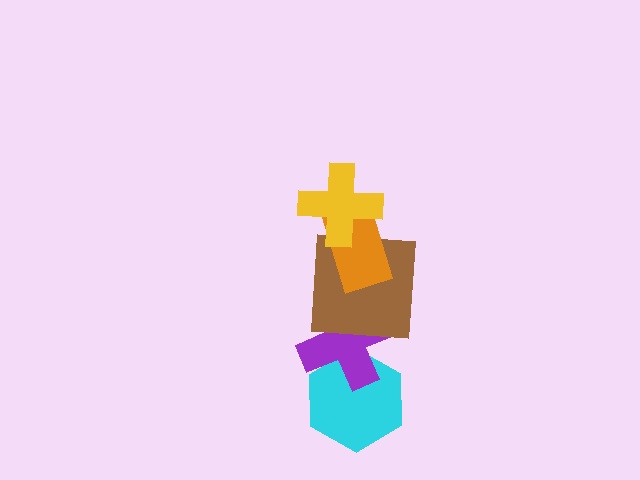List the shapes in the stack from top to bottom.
From top to bottom: the yellow cross, the orange rectangle, the brown square, the purple cross, the cyan hexagon.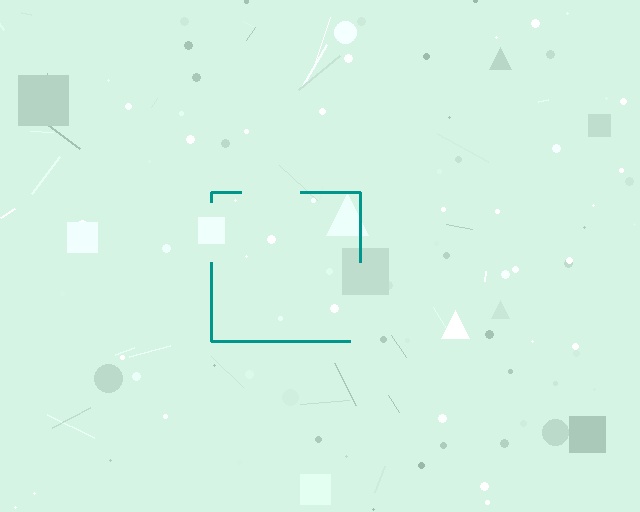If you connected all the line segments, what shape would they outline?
They would outline a square.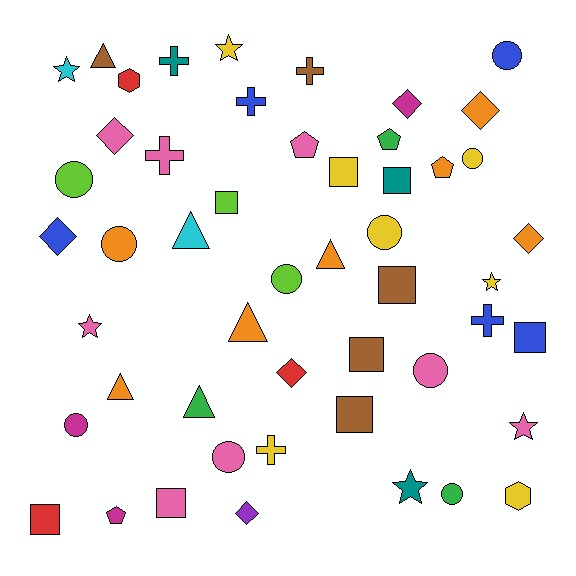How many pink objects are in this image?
There are 8 pink objects.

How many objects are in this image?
There are 50 objects.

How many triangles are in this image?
There are 6 triangles.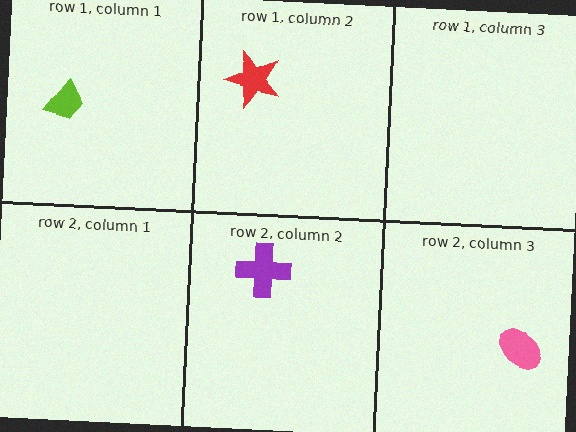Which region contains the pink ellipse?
The row 2, column 3 region.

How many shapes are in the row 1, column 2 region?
1.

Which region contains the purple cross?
The row 2, column 2 region.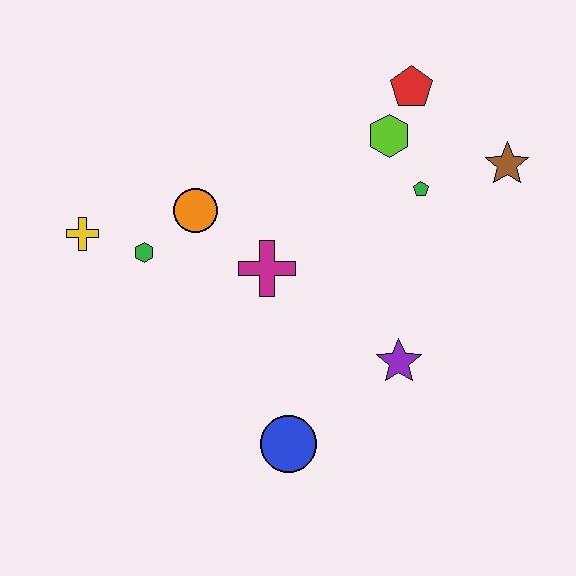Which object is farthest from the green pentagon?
The yellow cross is farthest from the green pentagon.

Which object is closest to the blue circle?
The purple star is closest to the blue circle.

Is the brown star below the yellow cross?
No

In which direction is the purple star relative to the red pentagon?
The purple star is below the red pentagon.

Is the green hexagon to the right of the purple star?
No